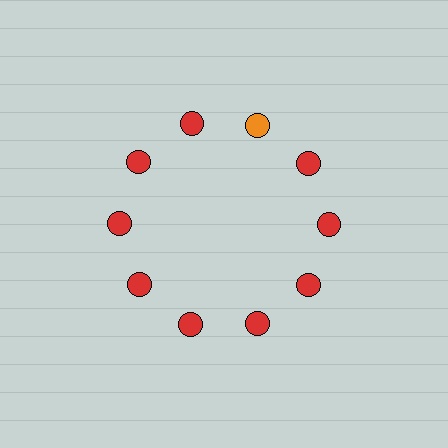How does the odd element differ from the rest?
It has a different color: orange instead of red.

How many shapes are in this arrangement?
There are 10 shapes arranged in a ring pattern.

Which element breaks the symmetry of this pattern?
The orange circle at roughly the 1 o'clock position breaks the symmetry. All other shapes are red circles.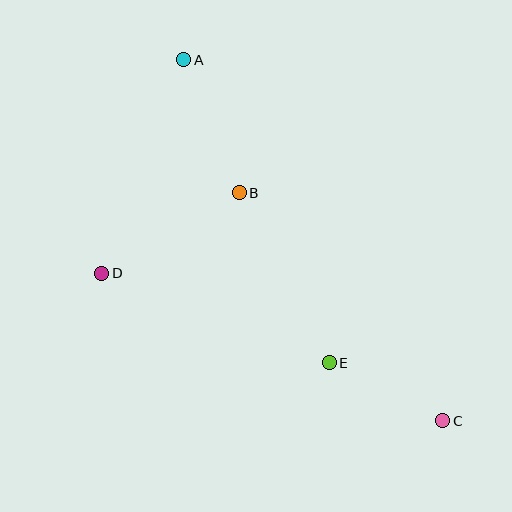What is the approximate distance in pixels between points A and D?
The distance between A and D is approximately 229 pixels.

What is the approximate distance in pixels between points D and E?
The distance between D and E is approximately 245 pixels.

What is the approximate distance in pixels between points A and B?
The distance between A and B is approximately 144 pixels.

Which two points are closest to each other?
Points C and E are closest to each other.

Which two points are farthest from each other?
Points A and C are farthest from each other.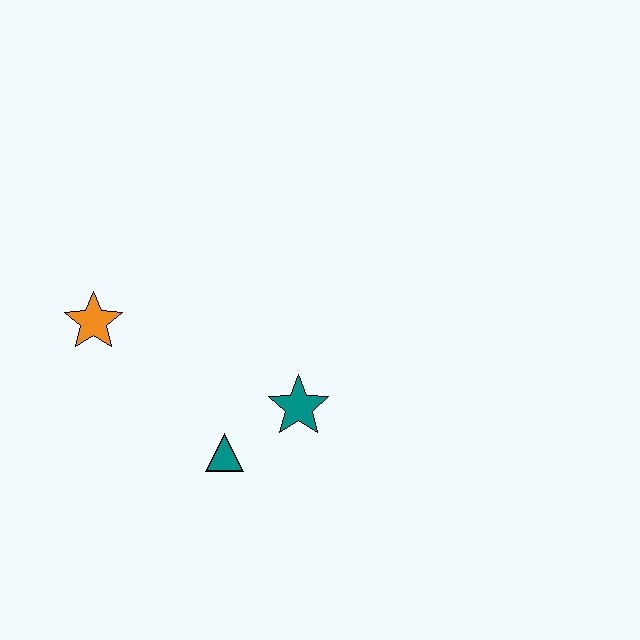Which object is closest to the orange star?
The teal triangle is closest to the orange star.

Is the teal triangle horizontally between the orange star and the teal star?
Yes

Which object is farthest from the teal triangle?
The orange star is farthest from the teal triangle.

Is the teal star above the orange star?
No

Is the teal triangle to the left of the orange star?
No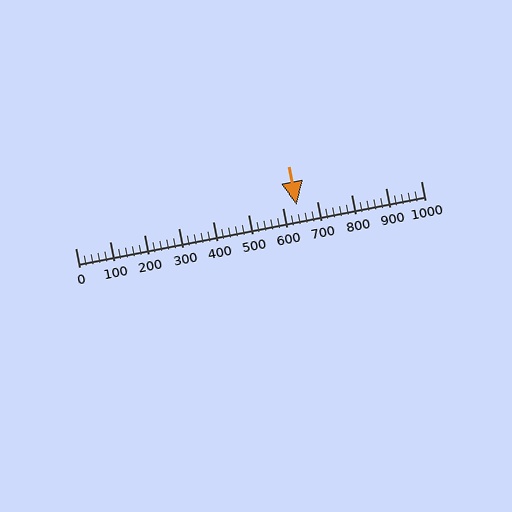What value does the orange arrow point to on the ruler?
The orange arrow points to approximately 640.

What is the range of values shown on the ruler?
The ruler shows values from 0 to 1000.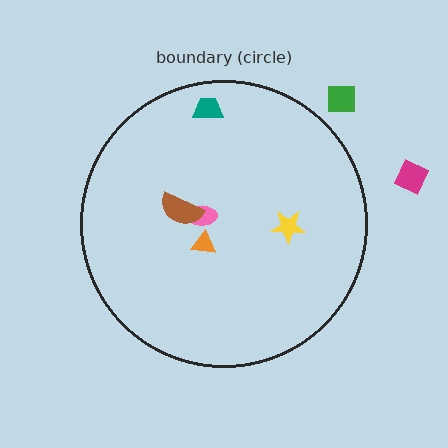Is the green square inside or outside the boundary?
Outside.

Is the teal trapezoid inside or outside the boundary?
Inside.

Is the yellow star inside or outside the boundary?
Inside.